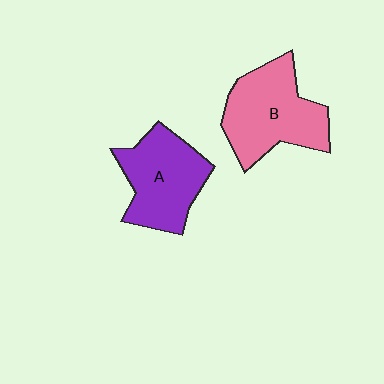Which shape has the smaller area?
Shape A (purple).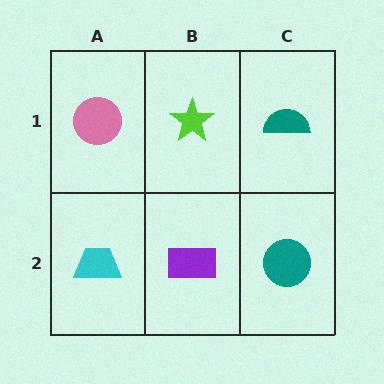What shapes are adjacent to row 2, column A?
A pink circle (row 1, column A), a purple rectangle (row 2, column B).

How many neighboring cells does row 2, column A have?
2.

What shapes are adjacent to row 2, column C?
A teal semicircle (row 1, column C), a purple rectangle (row 2, column B).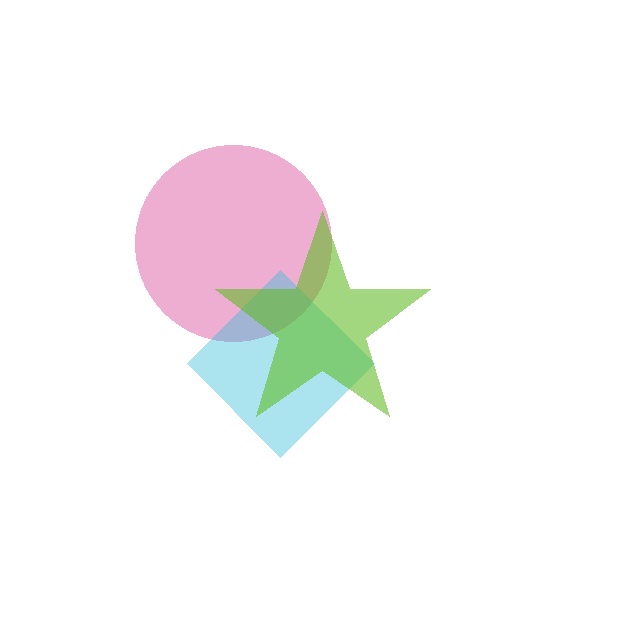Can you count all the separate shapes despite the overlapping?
Yes, there are 3 separate shapes.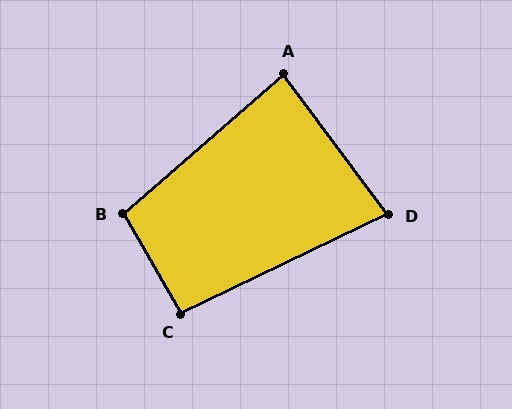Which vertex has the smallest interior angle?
D, at approximately 79 degrees.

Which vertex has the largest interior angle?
B, at approximately 101 degrees.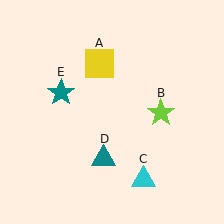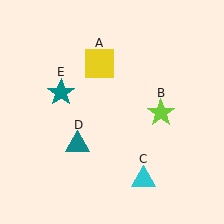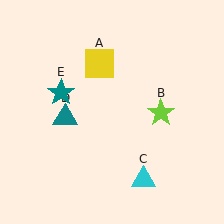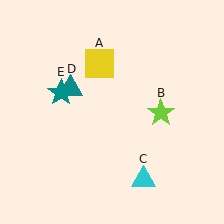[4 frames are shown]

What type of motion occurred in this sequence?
The teal triangle (object D) rotated clockwise around the center of the scene.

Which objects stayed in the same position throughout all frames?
Yellow square (object A) and lime star (object B) and cyan triangle (object C) and teal star (object E) remained stationary.